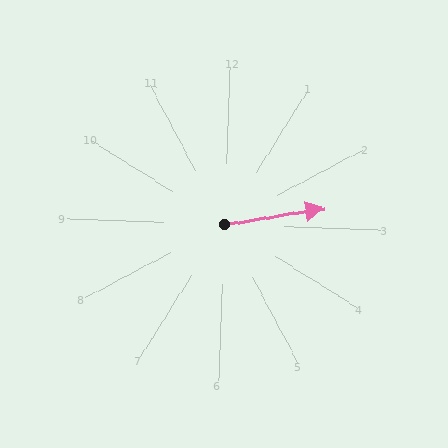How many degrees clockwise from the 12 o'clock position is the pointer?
Approximately 79 degrees.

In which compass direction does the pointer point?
East.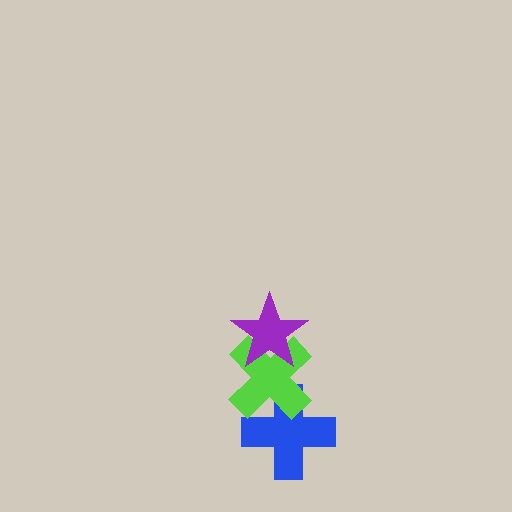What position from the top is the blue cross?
The blue cross is 3rd from the top.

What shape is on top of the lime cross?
The purple star is on top of the lime cross.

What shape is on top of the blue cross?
The lime cross is on top of the blue cross.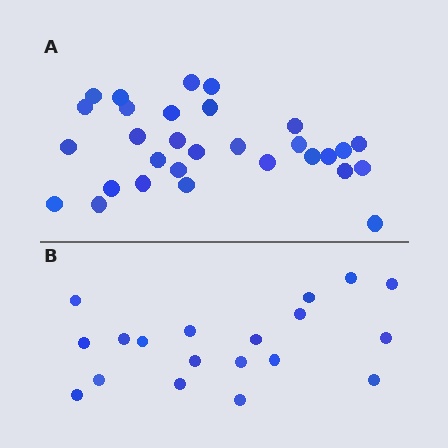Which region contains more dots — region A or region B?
Region A (the top region) has more dots.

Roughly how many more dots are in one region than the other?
Region A has roughly 12 or so more dots than region B.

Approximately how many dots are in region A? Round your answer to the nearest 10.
About 30 dots.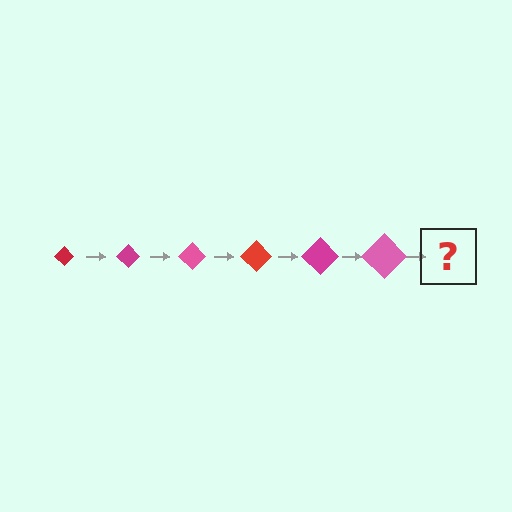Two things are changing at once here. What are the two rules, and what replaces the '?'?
The two rules are that the diamond grows larger each step and the color cycles through red, magenta, and pink. The '?' should be a red diamond, larger than the previous one.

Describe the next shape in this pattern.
It should be a red diamond, larger than the previous one.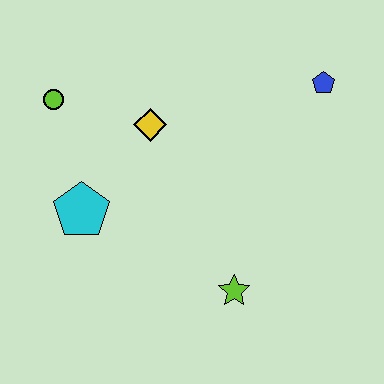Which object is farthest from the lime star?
The lime circle is farthest from the lime star.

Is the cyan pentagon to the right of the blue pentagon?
No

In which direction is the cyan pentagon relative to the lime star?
The cyan pentagon is to the left of the lime star.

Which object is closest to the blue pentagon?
The yellow diamond is closest to the blue pentagon.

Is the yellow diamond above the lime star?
Yes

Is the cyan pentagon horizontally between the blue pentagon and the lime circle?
Yes